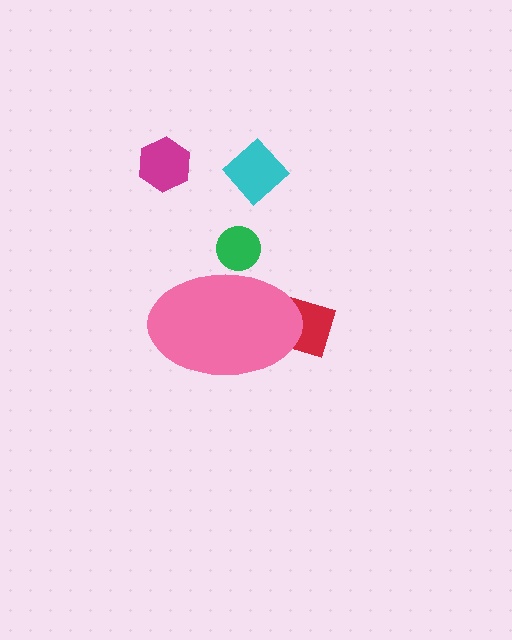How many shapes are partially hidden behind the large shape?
2 shapes are partially hidden.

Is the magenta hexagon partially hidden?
No, the magenta hexagon is fully visible.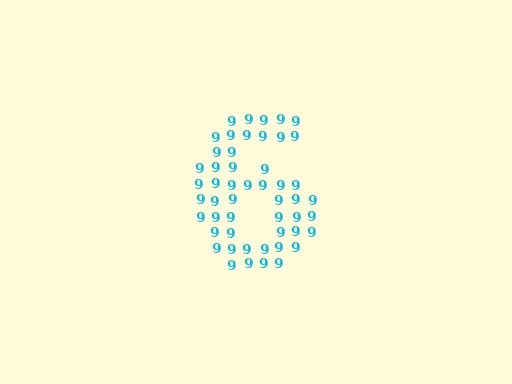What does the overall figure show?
The overall figure shows the digit 6.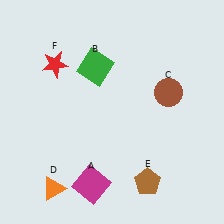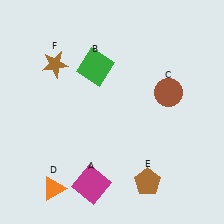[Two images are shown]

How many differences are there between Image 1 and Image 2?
There is 1 difference between the two images.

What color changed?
The star (F) changed from red in Image 1 to brown in Image 2.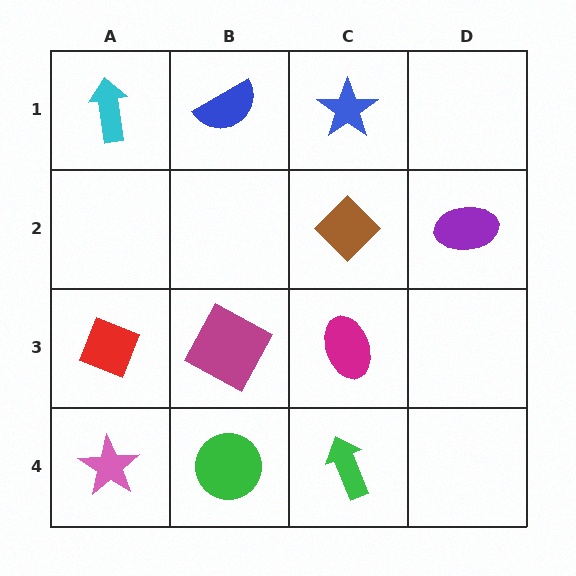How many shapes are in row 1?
3 shapes.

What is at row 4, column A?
A pink star.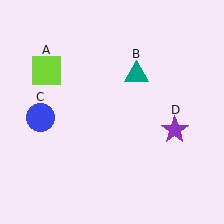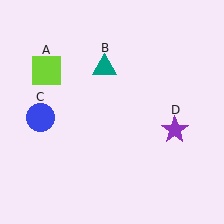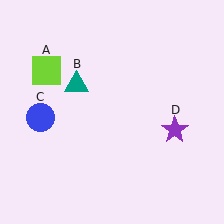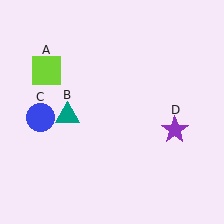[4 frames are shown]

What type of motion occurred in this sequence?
The teal triangle (object B) rotated counterclockwise around the center of the scene.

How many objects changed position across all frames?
1 object changed position: teal triangle (object B).